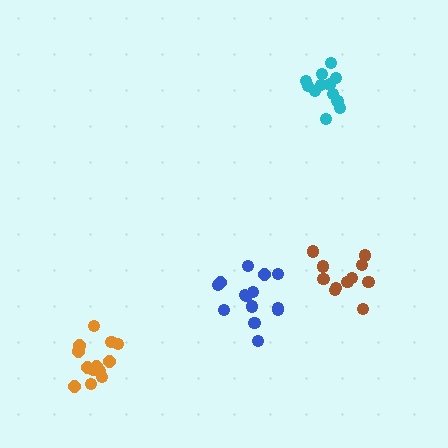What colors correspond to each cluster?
The clusters are colored: cyan, blue, brown, orange.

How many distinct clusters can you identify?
There are 4 distinct clusters.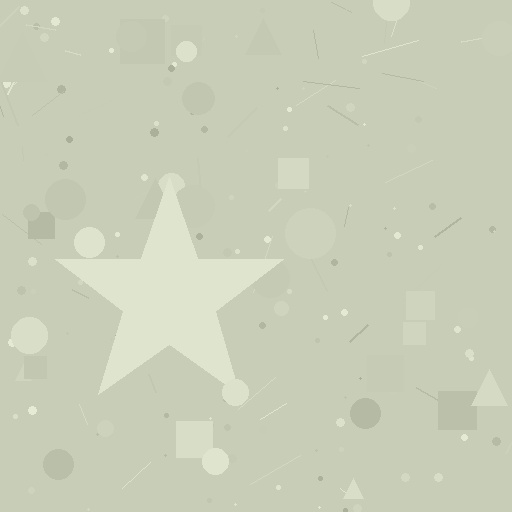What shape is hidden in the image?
A star is hidden in the image.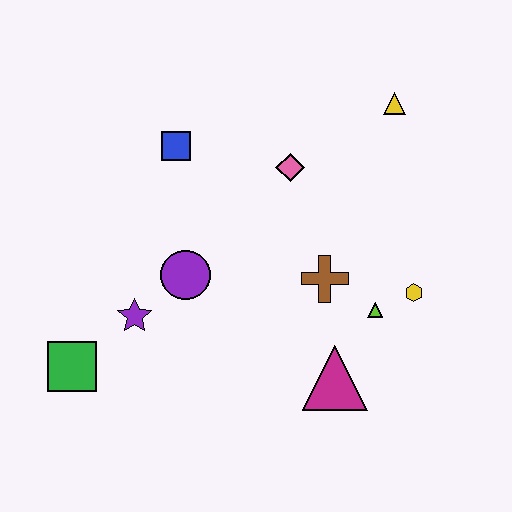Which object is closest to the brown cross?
The lime triangle is closest to the brown cross.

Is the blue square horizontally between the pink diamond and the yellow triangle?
No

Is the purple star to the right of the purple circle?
No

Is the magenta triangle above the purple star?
No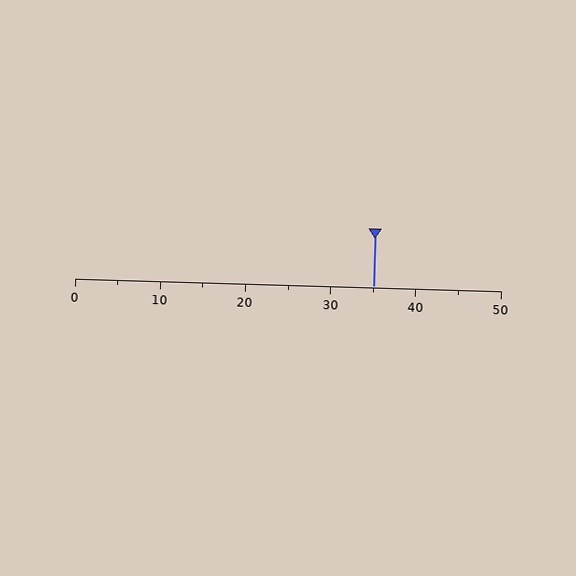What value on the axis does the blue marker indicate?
The marker indicates approximately 35.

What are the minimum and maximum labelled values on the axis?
The axis runs from 0 to 50.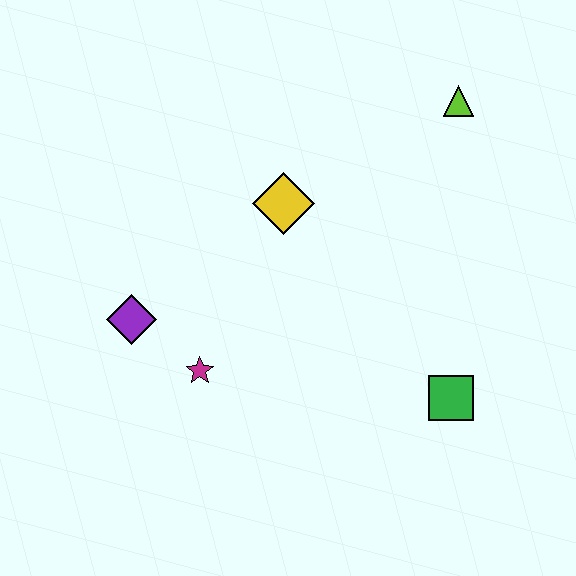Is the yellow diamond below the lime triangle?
Yes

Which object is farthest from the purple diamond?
The lime triangle is farthest from the purple diamond.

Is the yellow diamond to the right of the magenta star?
Yes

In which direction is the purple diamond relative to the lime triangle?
The purple diamond is to the left of the lime triangle.